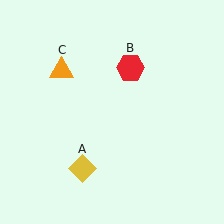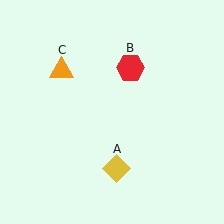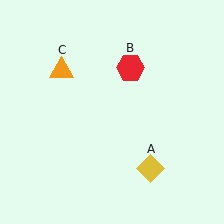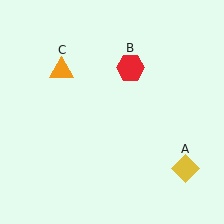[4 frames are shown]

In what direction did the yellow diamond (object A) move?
The yellow diamond (object A) moved right.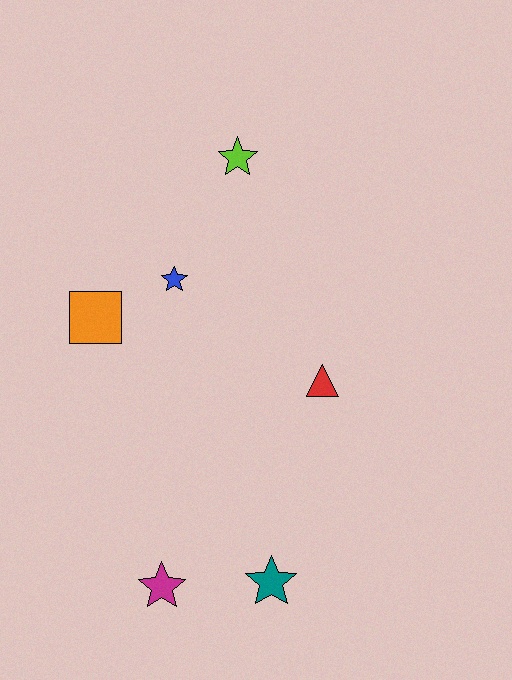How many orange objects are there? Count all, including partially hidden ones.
There is 1 orange object.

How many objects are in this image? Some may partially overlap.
There are 6 objects.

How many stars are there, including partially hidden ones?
There are 4 stars.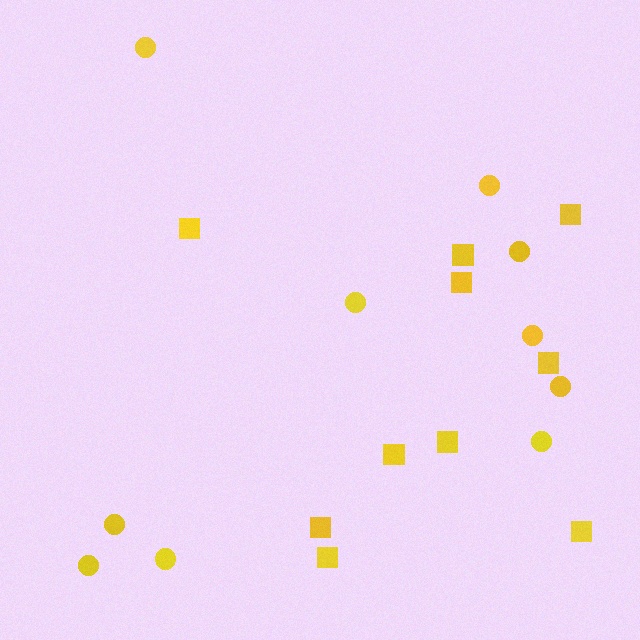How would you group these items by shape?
There are 2 groups: one group of circles (10) and one group of squares (10).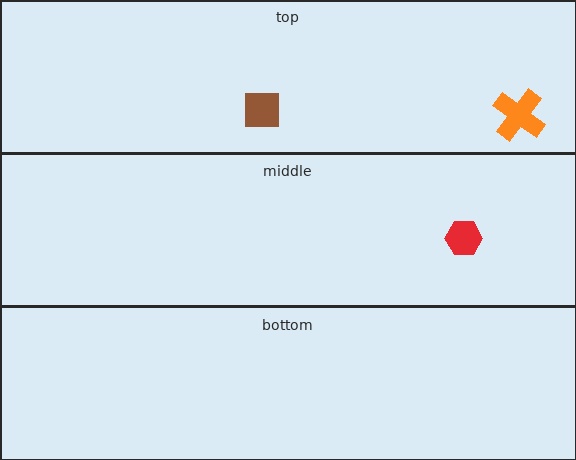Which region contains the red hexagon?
The middle region.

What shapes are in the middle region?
The red hexagon.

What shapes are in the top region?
The brown square, the orange cross.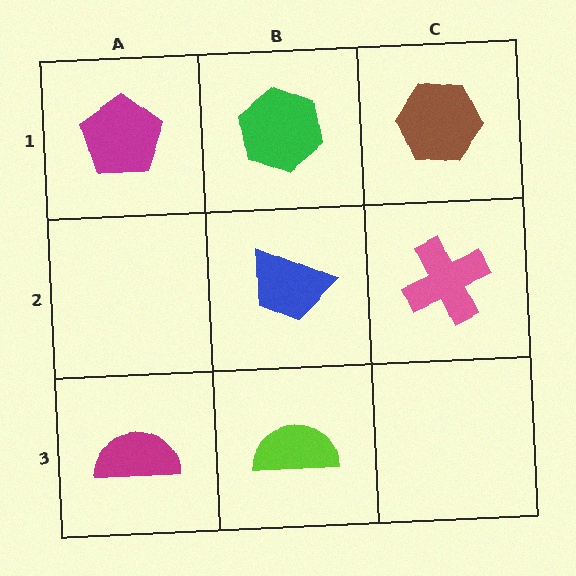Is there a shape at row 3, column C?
No, that cell is empty.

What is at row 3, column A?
A magenta semicircle.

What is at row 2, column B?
A blue trapezoid.